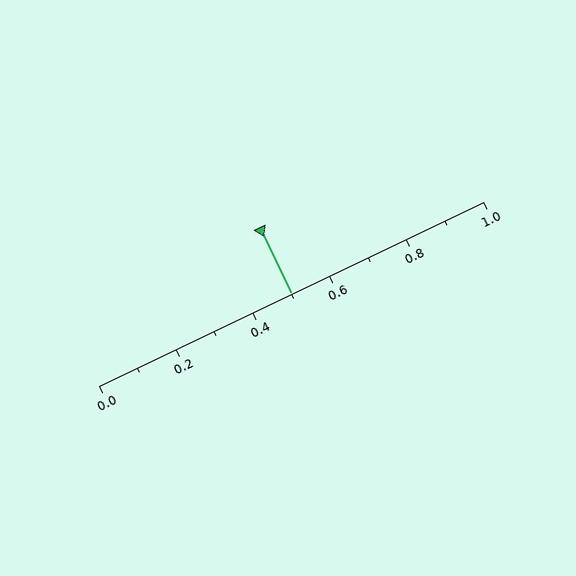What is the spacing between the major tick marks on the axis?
The major ticks are spaced 0.2 apart.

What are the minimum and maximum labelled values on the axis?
The axis runs from 0.0 to 1.0.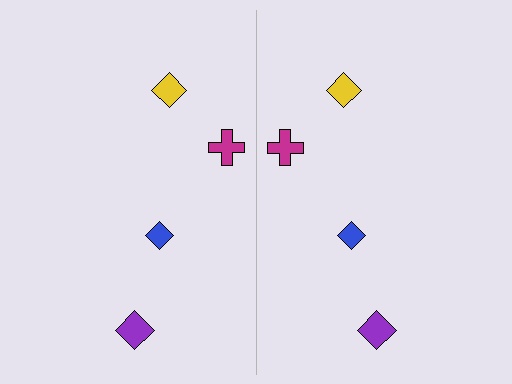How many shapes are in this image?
There are 8 shapes in this image.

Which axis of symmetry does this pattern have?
The pattern has a vertical axis of symmetry running through the center of the image.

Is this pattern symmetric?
Yes, this pattern has bilateral (reflection) symmetry.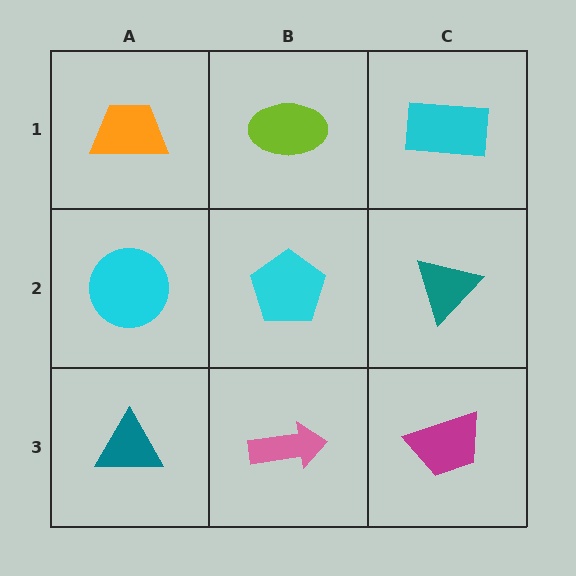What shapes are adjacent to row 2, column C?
A cyan rectangle (row 1, column C), a magenta trapezoid (row 3, column C), a cyan pentagon (row 2, column B).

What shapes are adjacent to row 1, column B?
A cyan pentagon (row 2, column B), an orange trapezoid (row 1, column A), a cyan rectangle (row 1, column C).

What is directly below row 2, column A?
A teal triangle.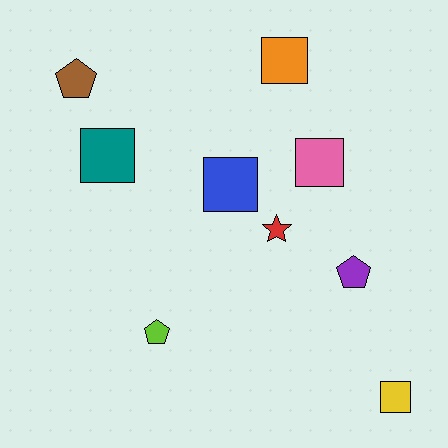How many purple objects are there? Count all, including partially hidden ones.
There is 1 purple object.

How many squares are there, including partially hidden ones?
There are 5 squares.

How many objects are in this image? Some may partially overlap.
There are 9 objects.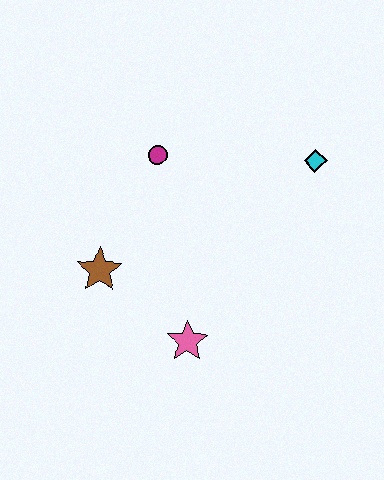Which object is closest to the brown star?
The pink star is closest to the brown star.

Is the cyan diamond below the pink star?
No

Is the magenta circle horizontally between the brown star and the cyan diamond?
Yes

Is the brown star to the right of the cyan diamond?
No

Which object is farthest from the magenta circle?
The pink star is farthest from the magenta circle.